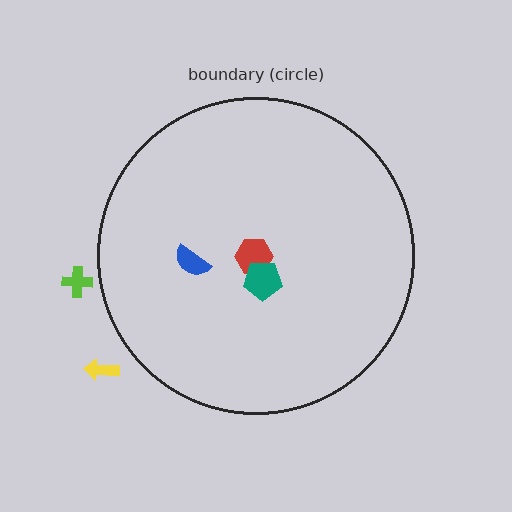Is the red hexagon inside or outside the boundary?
Inside.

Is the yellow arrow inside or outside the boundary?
Outside.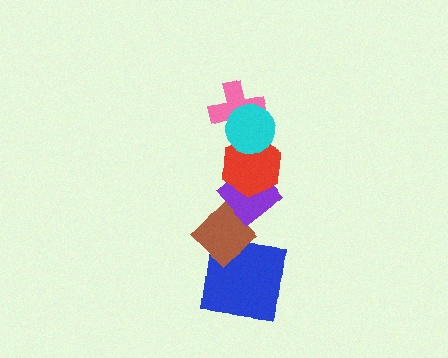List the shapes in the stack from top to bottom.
From top to bottom: the cyan circle, the pink cross, the red hexagon, the purple diamond, the brown diamond, the blue square.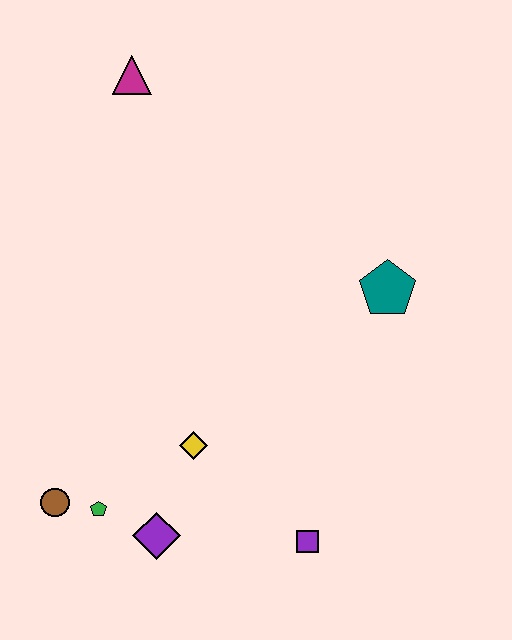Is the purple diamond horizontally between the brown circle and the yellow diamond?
Yes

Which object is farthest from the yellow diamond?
The magenta triangle is farthest from the yellow diamond.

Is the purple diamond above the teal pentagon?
No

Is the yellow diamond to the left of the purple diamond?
No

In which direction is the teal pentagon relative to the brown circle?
The teal pentagon is to the right of the brown circle.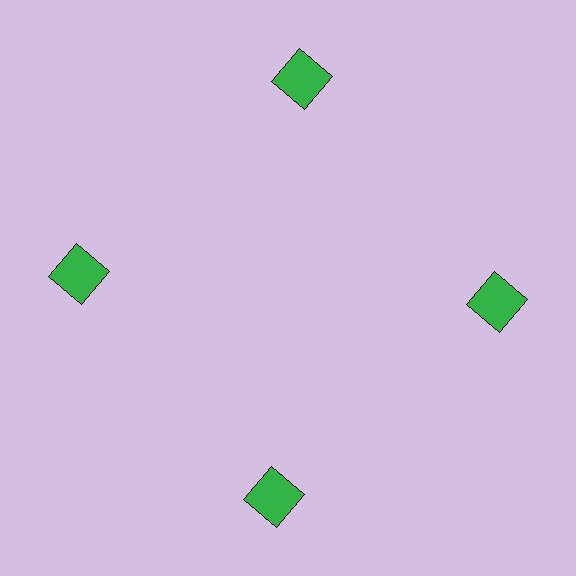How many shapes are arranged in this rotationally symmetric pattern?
There are 4 shapes, arranged in 4 groups of 1.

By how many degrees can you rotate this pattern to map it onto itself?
The pattern maps onto itself every 90 degrees of rotation.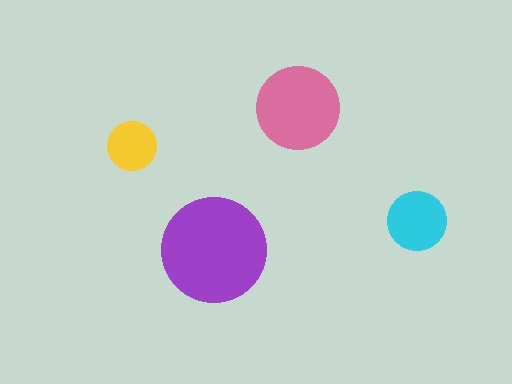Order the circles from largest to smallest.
the purple one, the pink one, the cyan one, the yellow one.